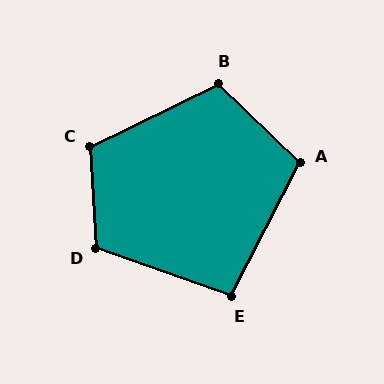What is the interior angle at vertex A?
Approximately 107 degrees (obtuse).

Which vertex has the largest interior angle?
C, at approximately 113 degrees.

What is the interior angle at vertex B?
Approximately 110 degrees (obtuse).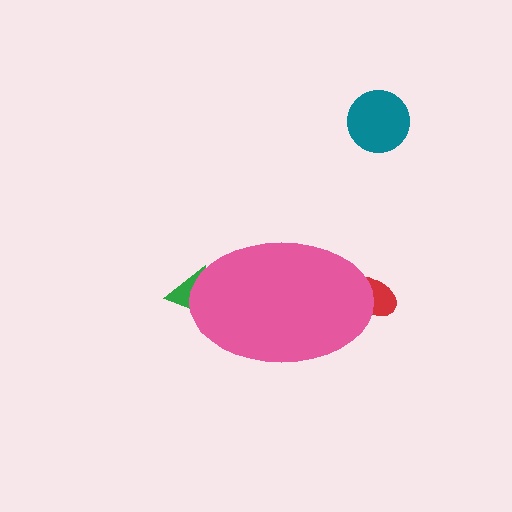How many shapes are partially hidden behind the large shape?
2 shapes are partially hidden.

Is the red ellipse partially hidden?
Yes, the red ellipse is partially hidden behind the pink ellipse.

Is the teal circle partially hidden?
No, the teal circle is fully visible.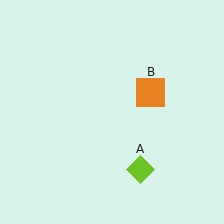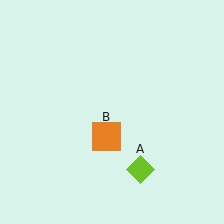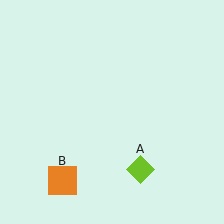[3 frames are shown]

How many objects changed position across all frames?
1 object changed position: orange square (object B).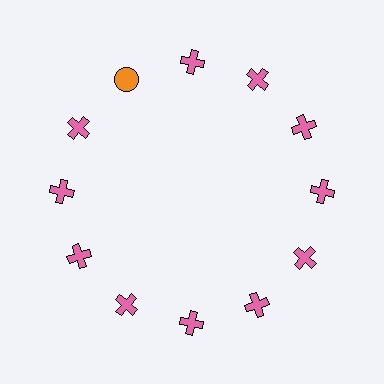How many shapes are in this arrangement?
There are 12 shapes arranged in a ring pattern.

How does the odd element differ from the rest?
It differs in both color (orange instead of pink) and shape (circle instead of cross).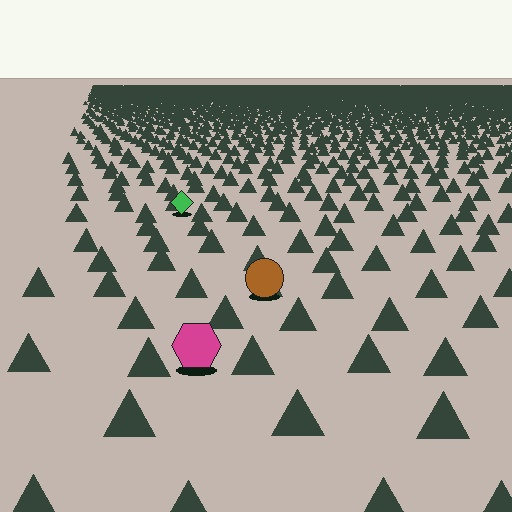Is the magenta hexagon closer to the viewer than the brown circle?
Yes. The magenta hexagon is closer — you can tell from the texture gradient: the ground texture is coarser near it.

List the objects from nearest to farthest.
From nearest to farthest: the magenta hexagon, the brown circle, the green diamond.